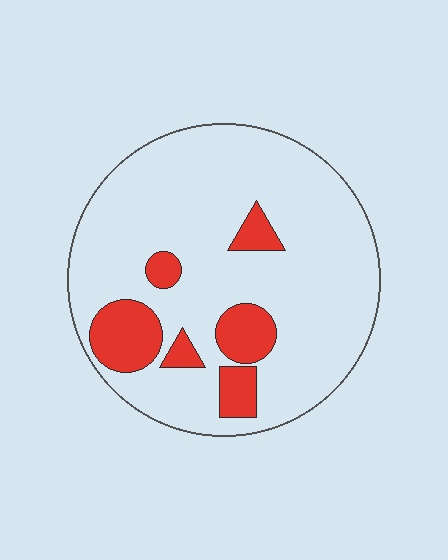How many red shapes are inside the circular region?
6.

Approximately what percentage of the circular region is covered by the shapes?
Approximately 15%.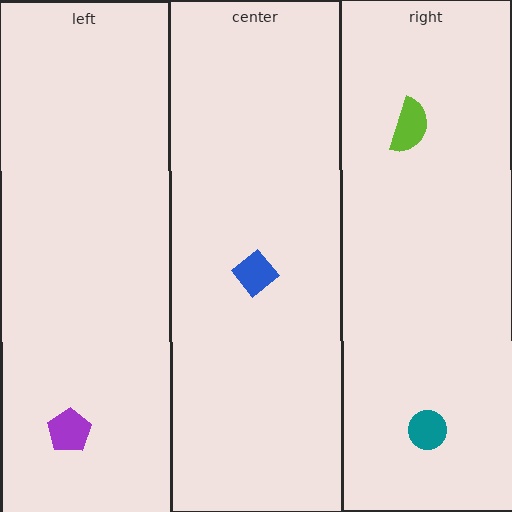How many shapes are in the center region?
1.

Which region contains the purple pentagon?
The left region.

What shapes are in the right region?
The lime semicircle, the teal circle.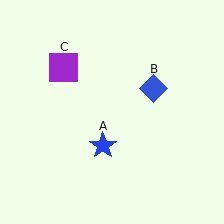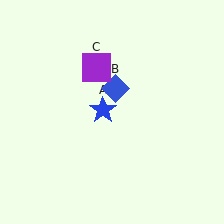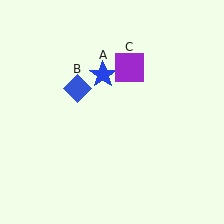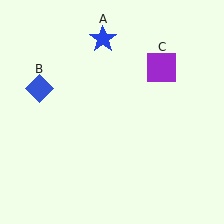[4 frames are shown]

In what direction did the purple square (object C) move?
The purple square (object C) moved right.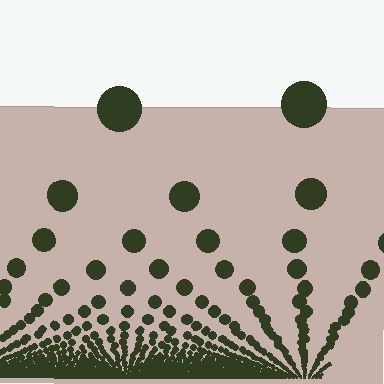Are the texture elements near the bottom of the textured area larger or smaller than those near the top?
Smaller. The gradient is inverted — elements near the bottom are smaller and denser.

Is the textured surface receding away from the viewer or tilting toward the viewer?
The surface appears to tilt toward the viewer. Texture elements get larger and sparser toward the top.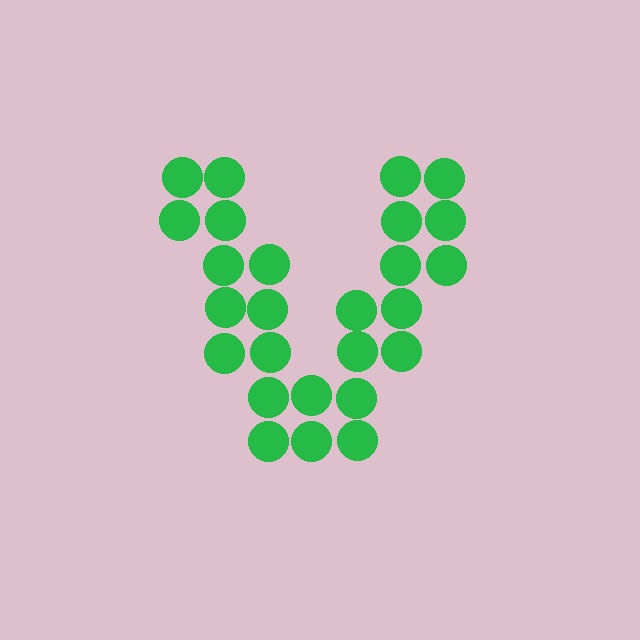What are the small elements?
The small elements are circles.